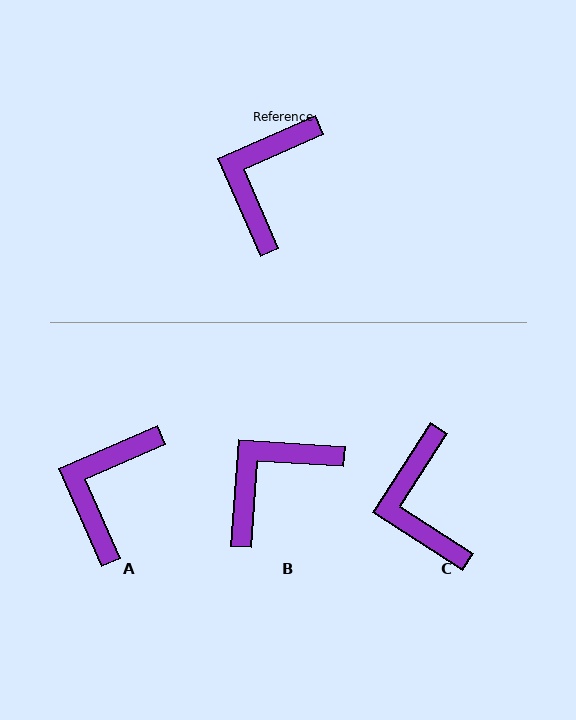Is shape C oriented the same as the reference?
No, it is off by about 34 degrees.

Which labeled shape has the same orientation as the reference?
A.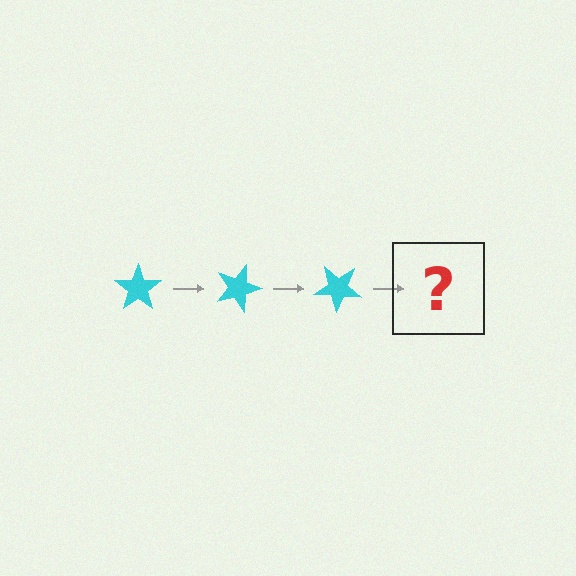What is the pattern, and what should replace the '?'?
The pattern is that the star rotates 20 degrees each step. The '?' should be a cyan star rotated 60 degrees.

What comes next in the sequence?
The next element should be a cyan star rotated 60 degrees.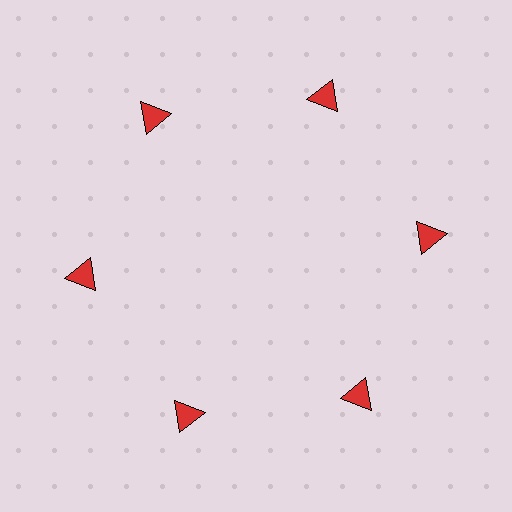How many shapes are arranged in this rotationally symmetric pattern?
There are 6 shapes, arranged in 6 groups of 1.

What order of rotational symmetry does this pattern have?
This pattern has 6-fold rotational symmetry.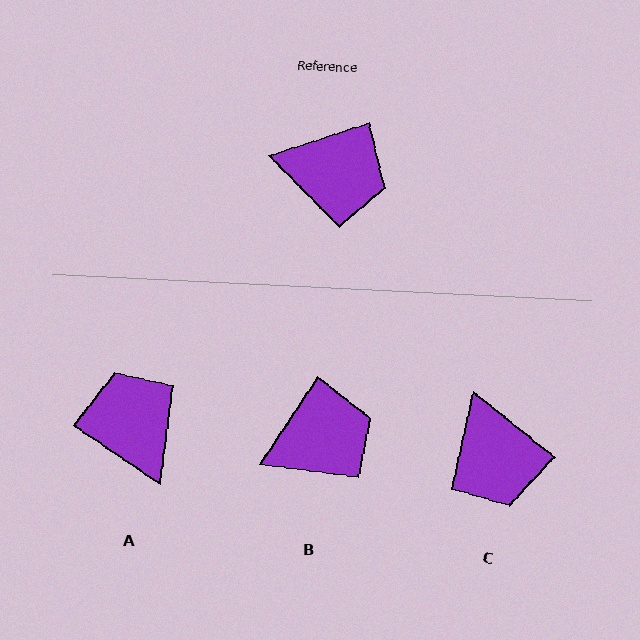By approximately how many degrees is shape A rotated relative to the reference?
Approximately 128 degrees counter-clockwise.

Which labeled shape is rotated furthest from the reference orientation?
A, about 128 degrees away.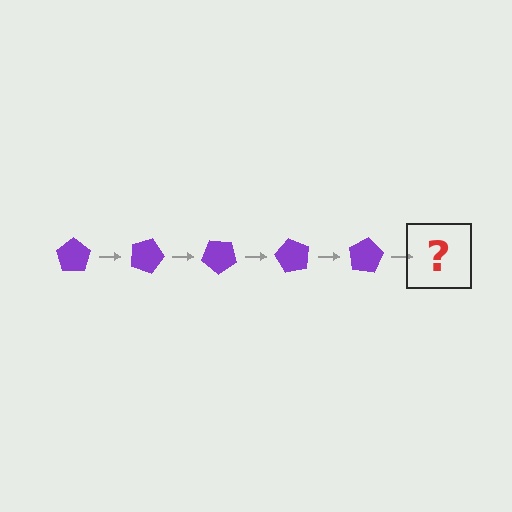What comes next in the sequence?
The next element should be a purple pentagon rotated 100 degrees.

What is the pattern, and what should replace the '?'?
The pattern is that the pentagon rotates 20 degrees each step. The '?' should be a purple pentagon rotated 100 degrees.